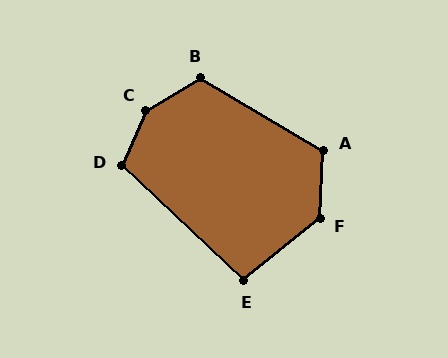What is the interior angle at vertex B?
Approximately 119 degrees (obtuse).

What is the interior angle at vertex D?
Approximately 109 degrees (obtuse).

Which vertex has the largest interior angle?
C, at approximately 145 degrees.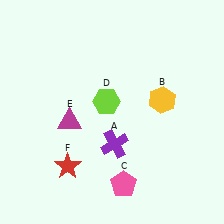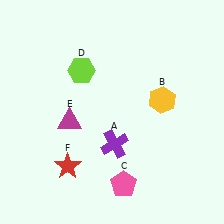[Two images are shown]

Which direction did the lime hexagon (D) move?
The lime hexagon (D) moved up.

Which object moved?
The lime hexagon (D) moved up.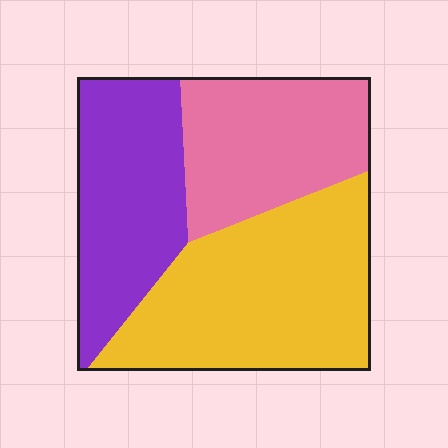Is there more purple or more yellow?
Yellow.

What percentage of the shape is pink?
Pink covers roughly 30% of the shape.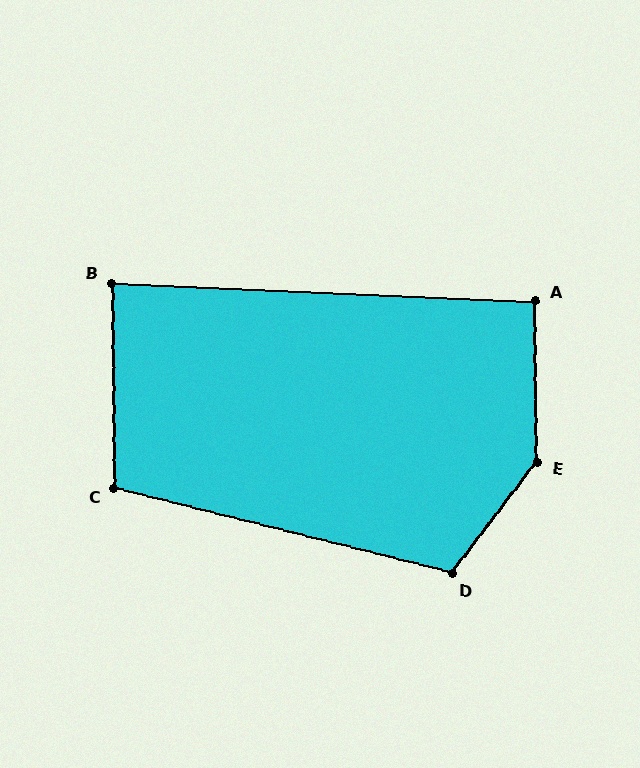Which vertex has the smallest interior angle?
B, at approximately 87 degrees.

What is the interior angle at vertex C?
Approximately 105 degrees (obtuse).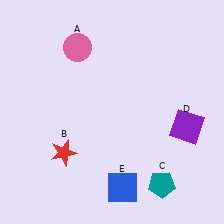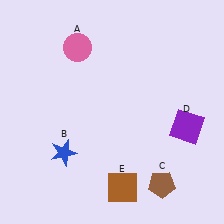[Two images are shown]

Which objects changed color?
B changed from red to blue. C changed from teal to brown. E changed from blue to brown.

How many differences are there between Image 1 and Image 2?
There are 3 differences between the two images.